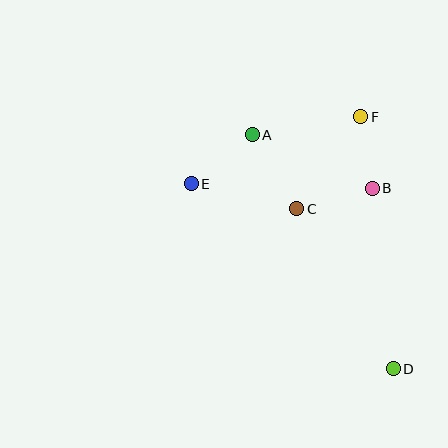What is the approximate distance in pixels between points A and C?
The distance between A and C is approximately 86 pixels.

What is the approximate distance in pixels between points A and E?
The distance between A and E is approximately 78 pixels.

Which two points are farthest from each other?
Points D and E are farthest from each other.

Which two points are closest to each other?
Points B and F are closest to each other.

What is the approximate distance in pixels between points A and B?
The distance between A and B is approximately 131 pixels.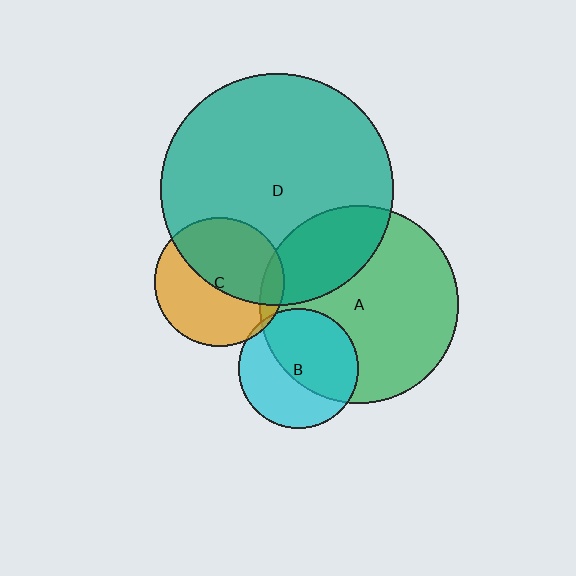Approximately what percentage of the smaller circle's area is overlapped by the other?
Approximately 5%.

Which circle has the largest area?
Circle D (teal).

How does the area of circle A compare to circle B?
Approximately 2.7 times.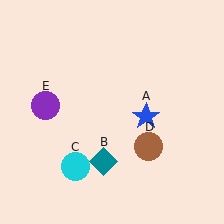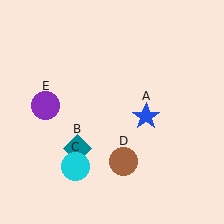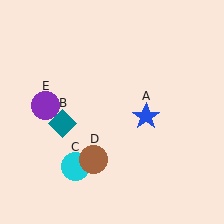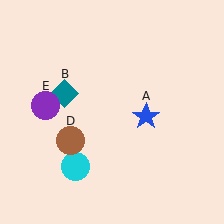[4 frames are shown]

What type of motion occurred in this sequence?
The teal diamond (object B), brown circle (object D) rotated clockwise around the center of the scene.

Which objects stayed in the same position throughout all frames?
Blue star (object A) and cyan circle (object C) and purple circle (object E) remained stationary.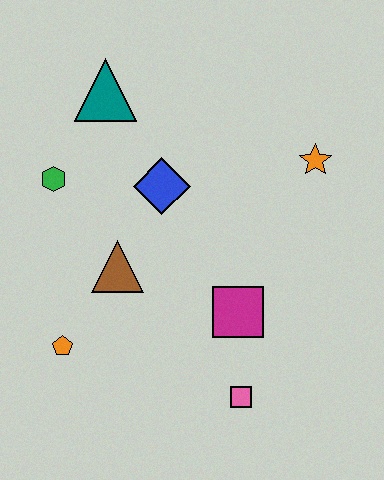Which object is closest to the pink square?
The magenta square is closest to the pink square.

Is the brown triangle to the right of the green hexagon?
Yes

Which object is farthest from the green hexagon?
The pink square is farthest from the green hexagon.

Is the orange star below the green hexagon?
No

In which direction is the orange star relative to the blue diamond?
The orange star is to the right of the blue diamond.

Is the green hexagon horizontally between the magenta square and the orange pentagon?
No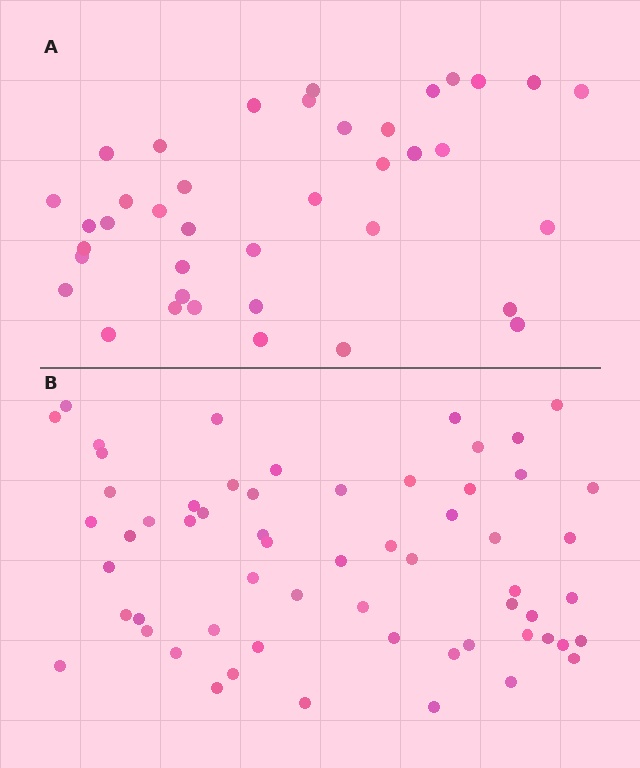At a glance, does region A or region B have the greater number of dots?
Region B (the bottom region) has more dots.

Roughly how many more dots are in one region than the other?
Region B has approximately 20 more dots than region A.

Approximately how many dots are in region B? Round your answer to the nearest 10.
About 60 dots.